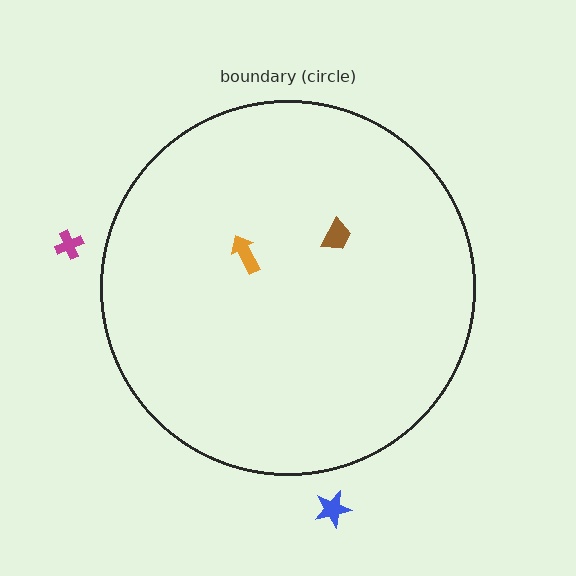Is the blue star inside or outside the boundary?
Outside.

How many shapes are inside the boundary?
2 inside, 2 outside.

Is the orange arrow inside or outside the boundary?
Inside.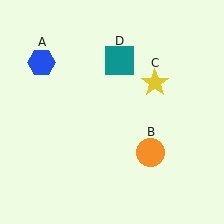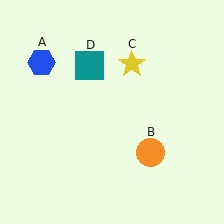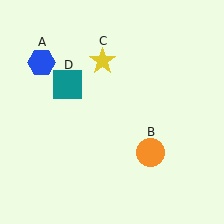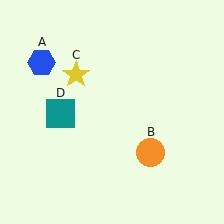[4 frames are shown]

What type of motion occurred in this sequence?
The yellow star (object C), teal square (object D) rotated counterclockwise around the center of the scene.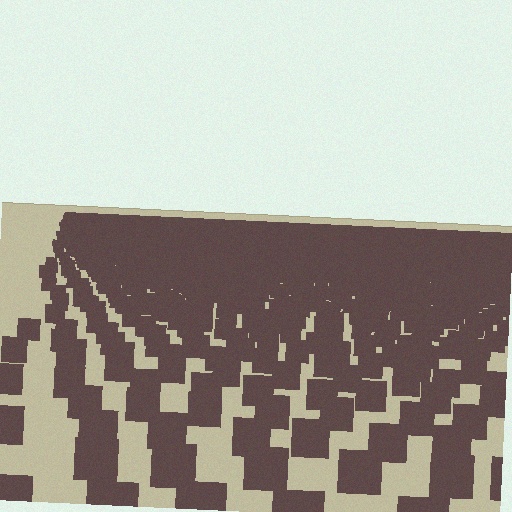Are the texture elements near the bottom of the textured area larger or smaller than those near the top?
Larger. Near the bottom, elements are closer to the viewer and appear at a bigger on-screen size.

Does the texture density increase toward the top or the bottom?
Density increases toward the top.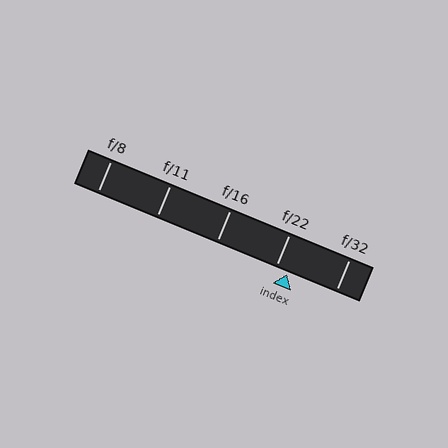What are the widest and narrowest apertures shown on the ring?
The widest aperture shown is f/8 and the narrowest is f/32.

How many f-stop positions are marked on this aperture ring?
There are 5 f-stop positions marked.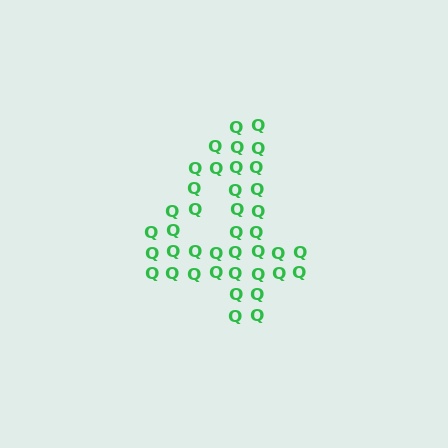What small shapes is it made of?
It is made of small letter Q's.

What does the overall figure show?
The overall figure shows the digit 4.